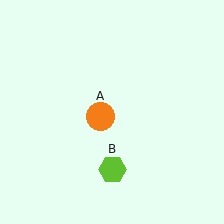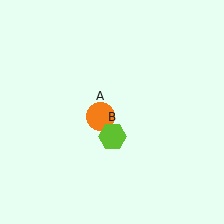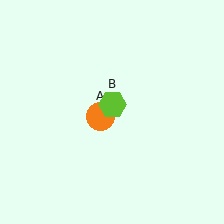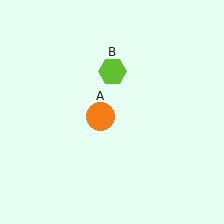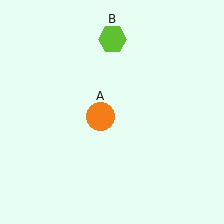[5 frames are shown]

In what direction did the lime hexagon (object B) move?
The lime hexagon (object B) moved up.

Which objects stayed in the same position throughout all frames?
Orange circle (object A) remained stationary.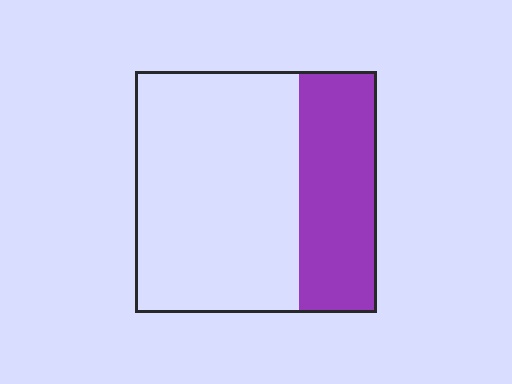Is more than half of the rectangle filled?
No.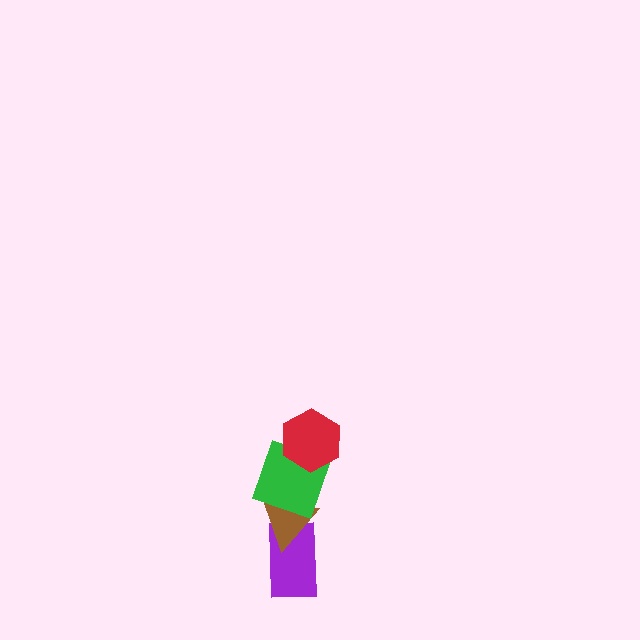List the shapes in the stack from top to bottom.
From top to bottom: the red hexagon, the green square, the brown triangle, the purple rectangle.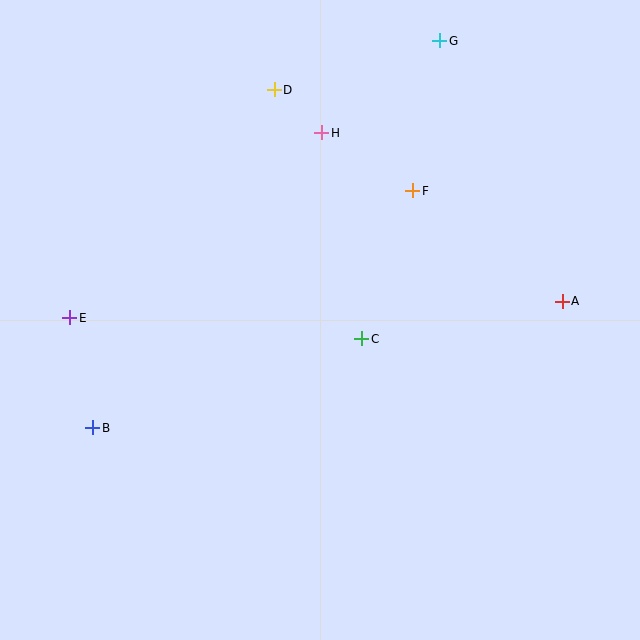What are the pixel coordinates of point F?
Point F is at (413, 191).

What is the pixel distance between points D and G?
The distance between D and G is 173 pixels.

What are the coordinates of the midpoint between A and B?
The midpoint between A and B is at (327, 364).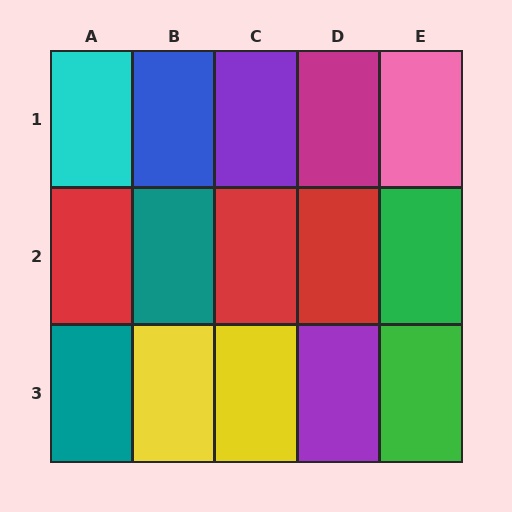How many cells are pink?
1 cell is pink.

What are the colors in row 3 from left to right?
Teal, yellow, yellow, purple, green.